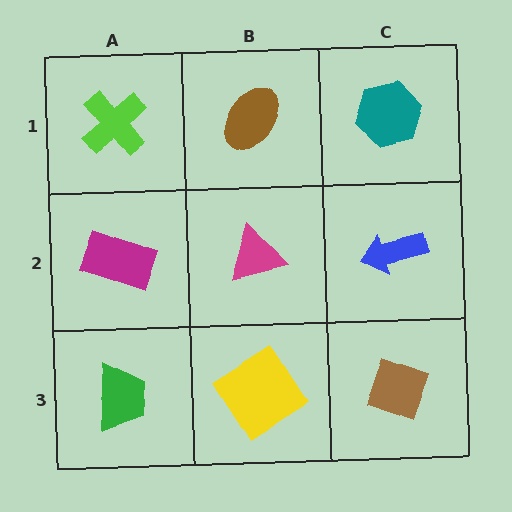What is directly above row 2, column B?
A brown ellipse.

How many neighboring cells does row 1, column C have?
2.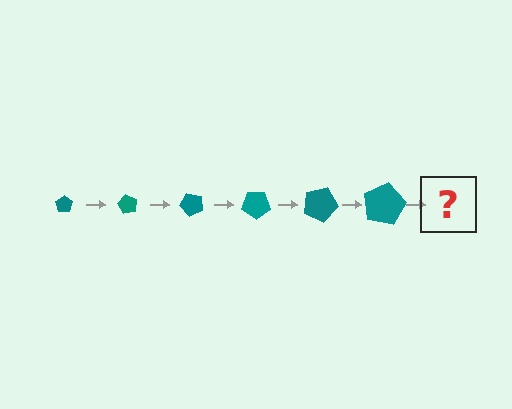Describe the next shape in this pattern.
It should be a pentagon, larger than the previous one and rotated 360 degrees from the start.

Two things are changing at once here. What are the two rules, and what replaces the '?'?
The two rules are that the pentagon grows larger each step and it rotates 60 degrees each step. The '?' should be a pentagon, larger than the previous one and rotated 360 degrees from the start.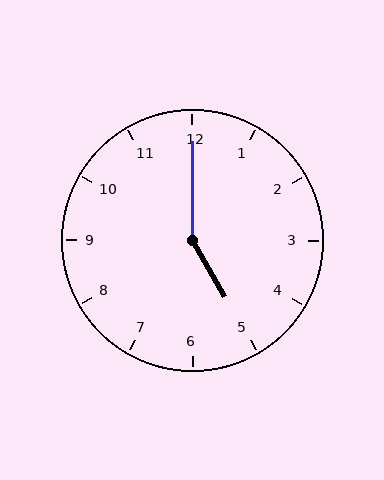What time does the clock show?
5:00.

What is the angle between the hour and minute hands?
Approximately 150 degrees.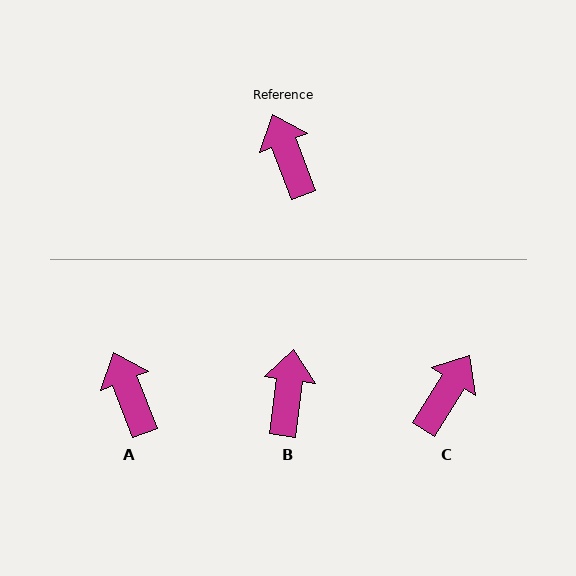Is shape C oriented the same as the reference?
No, it is off by about 53 degrees.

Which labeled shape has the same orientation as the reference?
A.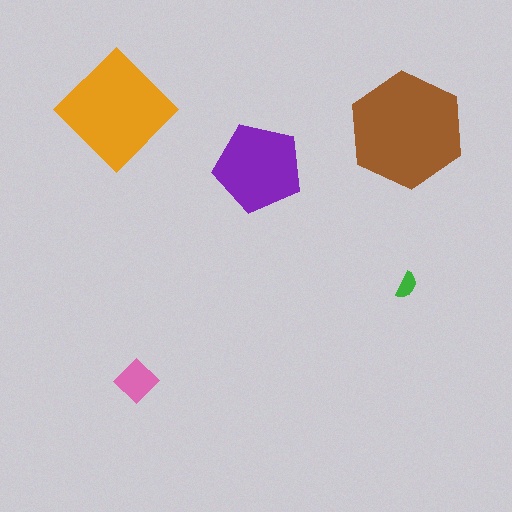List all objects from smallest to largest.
The green semicircle, the pink diamond, the purple pentagon, the orange diamond, the brown hexagon.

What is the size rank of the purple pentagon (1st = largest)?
3rd.